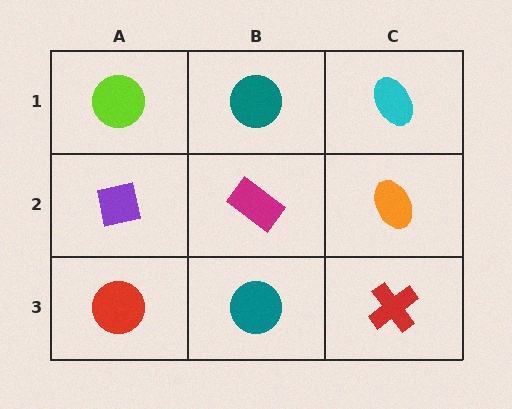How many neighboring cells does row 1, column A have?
2.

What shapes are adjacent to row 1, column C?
An orange ellipse (row 2, column C), a teal circle (row 1, column B).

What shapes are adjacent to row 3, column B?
A magenta rectangle (row 2, column B), a red circle (row 3, column A), a red cross (row 3, column C).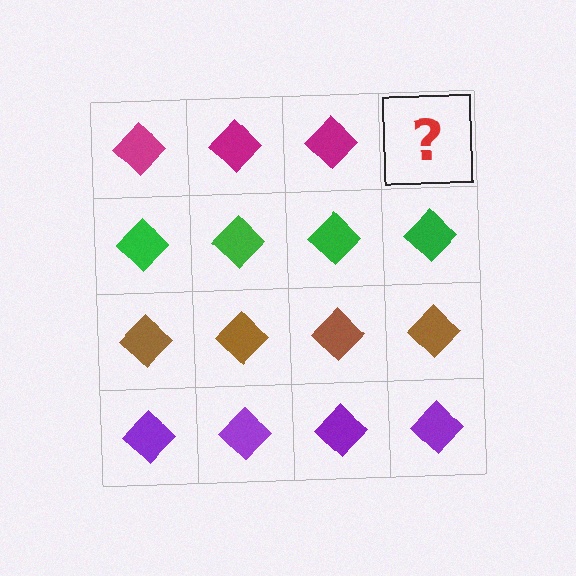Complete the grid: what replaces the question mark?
The question mark should be replaced with a magenta diamond.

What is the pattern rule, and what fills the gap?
The rule is that each row has a consistent color. The gap should be filled with a magenta diamond.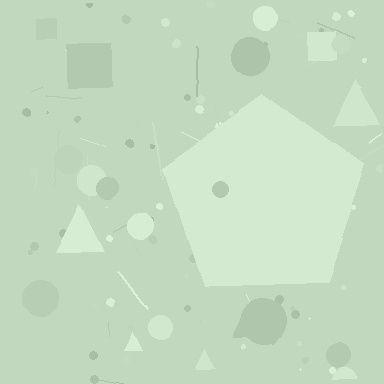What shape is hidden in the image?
A pentagon is hidden in the image.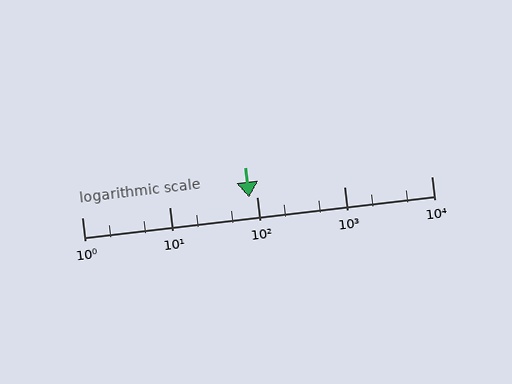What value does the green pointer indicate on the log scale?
The pointer indicates approximately 82.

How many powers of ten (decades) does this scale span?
The scale spans 4 decades, from 1 to 10000.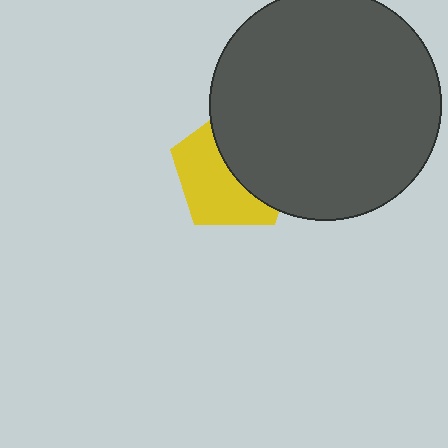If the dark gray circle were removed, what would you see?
You would see the complete yellow pentagon.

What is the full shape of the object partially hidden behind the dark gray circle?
The partially hidden object is a yellow pentagon.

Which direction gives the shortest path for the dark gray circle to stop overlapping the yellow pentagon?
Moving right gives the shortest separation.